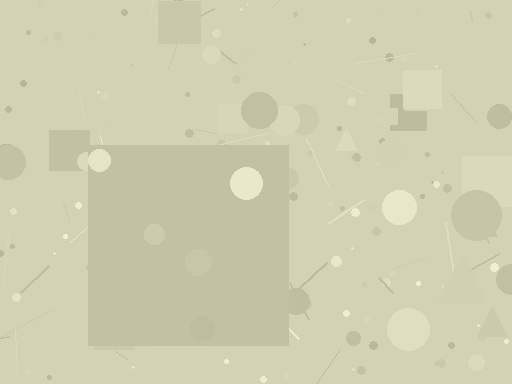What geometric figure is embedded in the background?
A square is embedded in the background.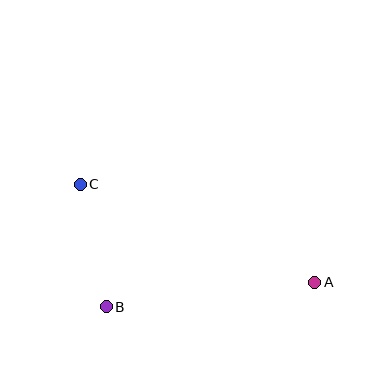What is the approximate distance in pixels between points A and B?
The distance between A and B is approximately 210 pixels.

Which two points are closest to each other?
Points B and C are closest to each other.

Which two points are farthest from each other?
Points A and C are farthest from each other.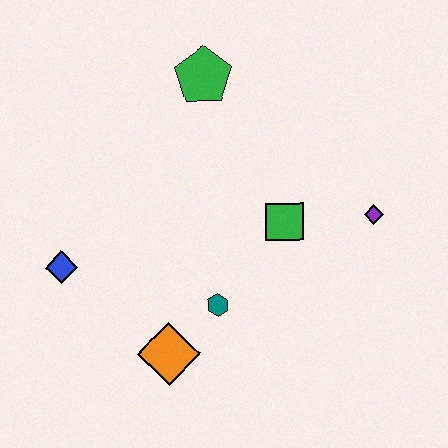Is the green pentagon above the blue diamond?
Yes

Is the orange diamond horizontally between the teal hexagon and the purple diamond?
No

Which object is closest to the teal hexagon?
The orange diamond is closest to the teal hexagon.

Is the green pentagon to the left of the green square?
Yes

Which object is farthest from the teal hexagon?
The green pentagon is farthest from the teal hexagon.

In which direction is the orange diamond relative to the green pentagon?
The orange diamond is below the green pentagon.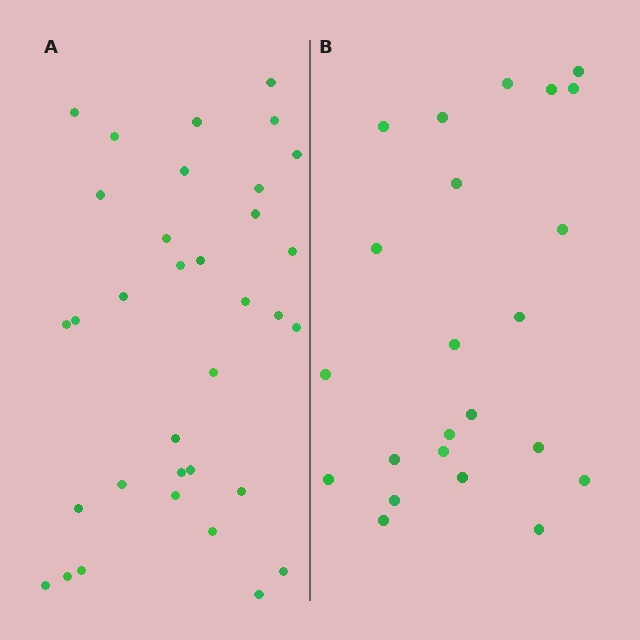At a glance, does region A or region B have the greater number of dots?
Region A (the left region) has more dots.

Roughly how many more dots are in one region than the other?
Region A has roughly 12 or so more dots than region B.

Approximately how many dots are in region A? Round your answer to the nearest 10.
About 30 dots. (The exact count is 34, which rounds to 30.)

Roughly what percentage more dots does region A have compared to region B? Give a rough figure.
About 50% more.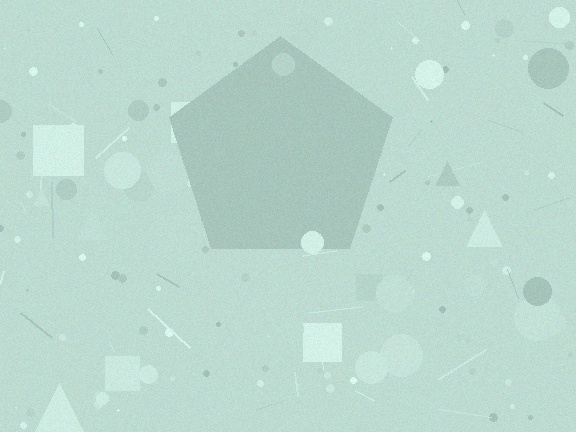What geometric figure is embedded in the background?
A pentagon is embedded in the background.